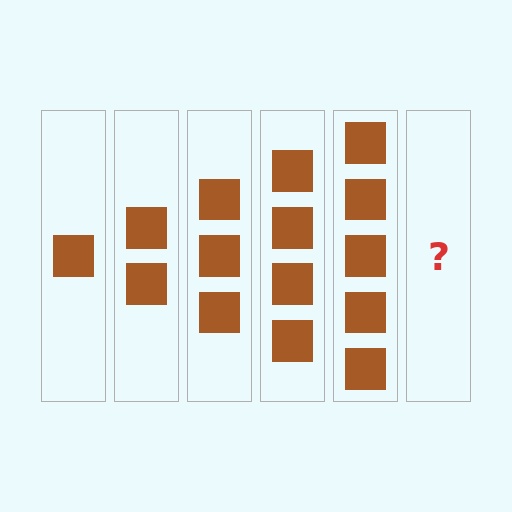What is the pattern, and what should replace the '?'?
The pattern is that each step adds one more square. The '?' should be 6 squares.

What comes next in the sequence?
The next element should be 6 squares.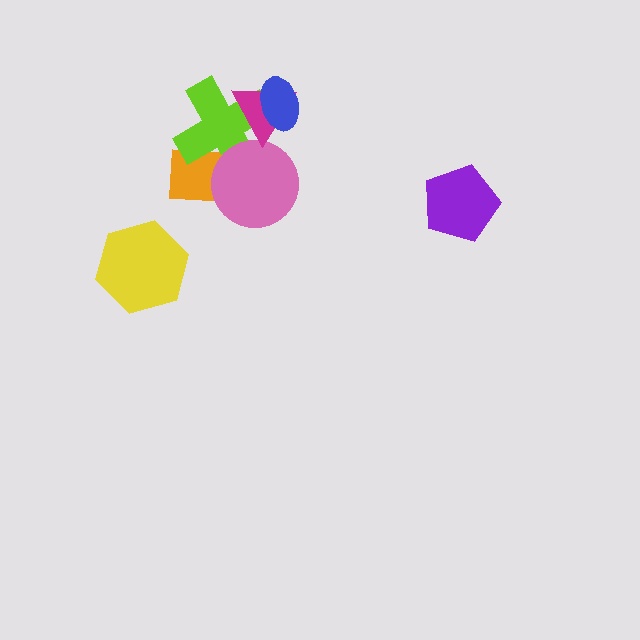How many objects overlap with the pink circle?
2 objects overlap with the pink circle.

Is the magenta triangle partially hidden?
Yes, it is partially covered by another shape.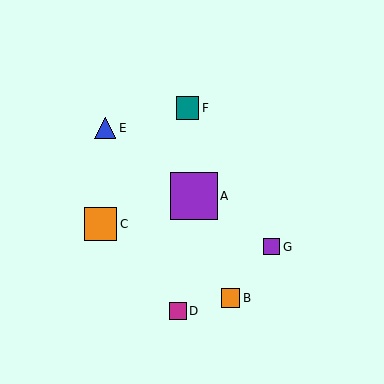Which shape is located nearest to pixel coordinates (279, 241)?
The purple square (labeled G) at (271, 247) is nearest to that location.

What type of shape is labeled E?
Shape E is a blue triangle.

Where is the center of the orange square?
The center of the orange square is at (100, 224).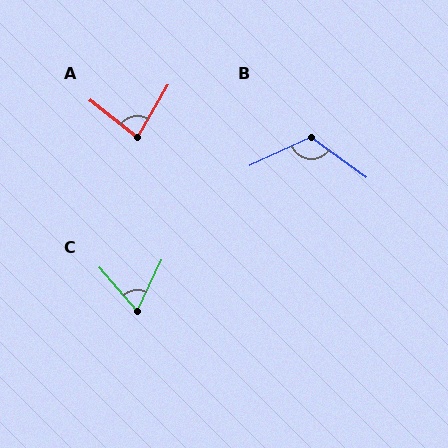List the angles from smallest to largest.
C (66°), A (81°), B (119°).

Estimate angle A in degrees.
Approximately 81 degrees.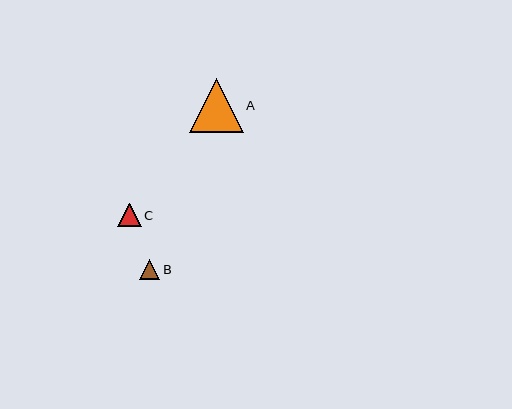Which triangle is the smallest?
Triangle B is the smallest with a size of approximately 20 pixels.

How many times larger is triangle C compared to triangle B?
Triangle C is approximately 1.2 times the size of triangle B.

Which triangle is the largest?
Triangle A is the largest with a size of approximately 54 pixels.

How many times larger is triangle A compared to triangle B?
Triangle A is approximately 2.7 times the size of triangle B.